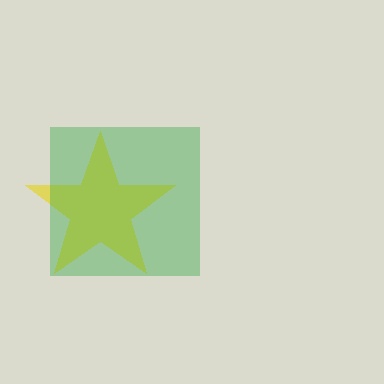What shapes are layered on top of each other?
The layered shapes are: a yellow star, a green square.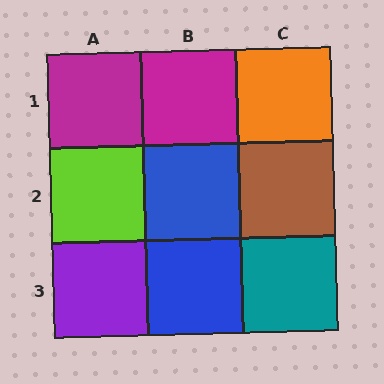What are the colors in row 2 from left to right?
Lime, blue, brown.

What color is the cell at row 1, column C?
Orange.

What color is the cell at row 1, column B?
Magenta.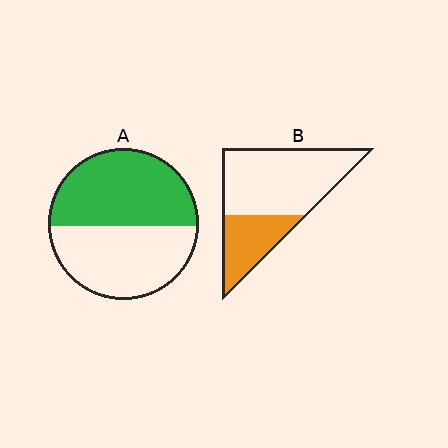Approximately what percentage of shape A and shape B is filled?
A is approximately 50% and B is approximately 30%.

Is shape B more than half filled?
No.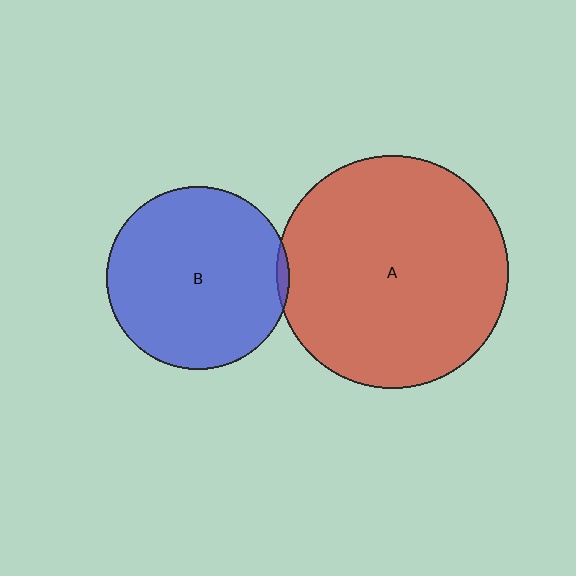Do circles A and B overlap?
Yes.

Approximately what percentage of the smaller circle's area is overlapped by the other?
Approximately 5%.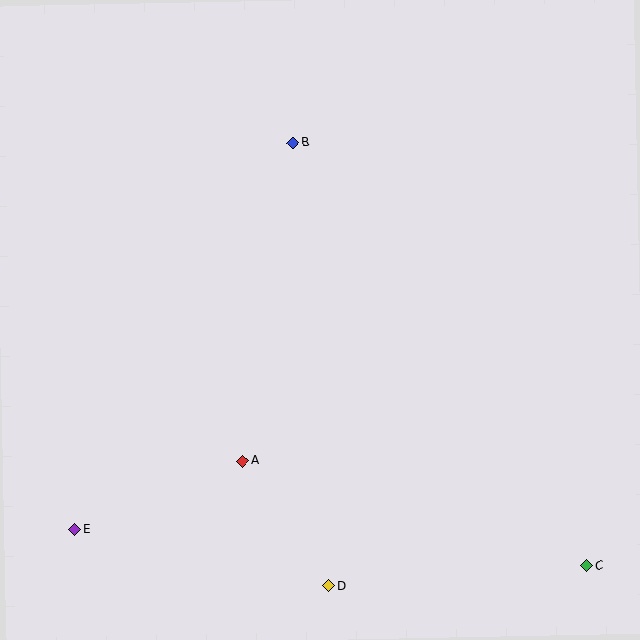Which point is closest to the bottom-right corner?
Point C is closest to the bottom-right corner.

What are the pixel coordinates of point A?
Point A is at (243, 461).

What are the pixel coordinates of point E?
Point E is at (75, 529).